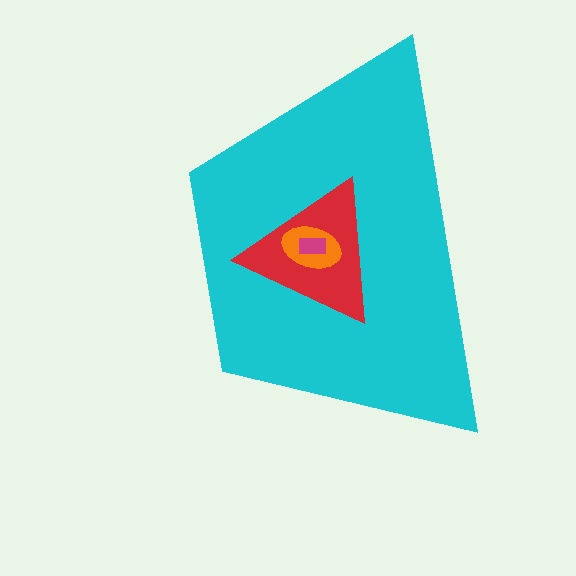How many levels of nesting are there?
4.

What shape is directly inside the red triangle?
The orange ellipse.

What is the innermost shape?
The magenta rectangle.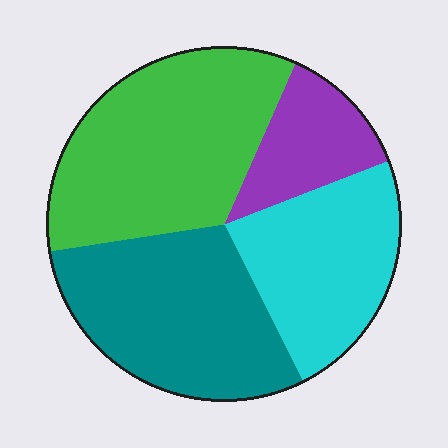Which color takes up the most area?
Green, at roughly 35%.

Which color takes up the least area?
Purple, at roughly 10%.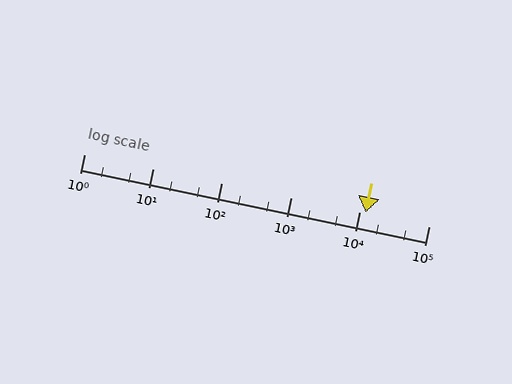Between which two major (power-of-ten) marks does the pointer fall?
The pointer is between 10000 and 100000.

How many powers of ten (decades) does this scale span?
The scale spans 5 decades, from 1 to 100000.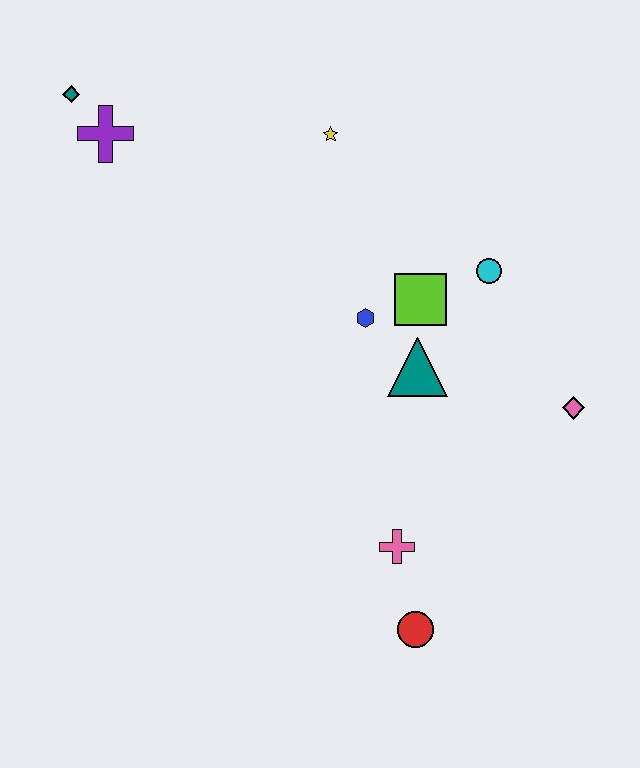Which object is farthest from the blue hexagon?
The teal diamond is farthest from the blue hexagon.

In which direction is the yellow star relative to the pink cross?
The yellow star is above the pink cross.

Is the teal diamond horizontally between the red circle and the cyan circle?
No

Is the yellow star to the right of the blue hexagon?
No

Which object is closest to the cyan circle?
The lime square is closest to the cyan circle.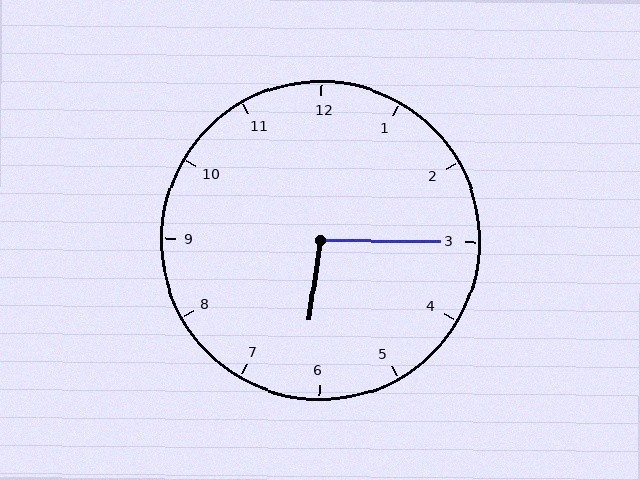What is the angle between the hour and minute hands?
Approximately 98 degrees.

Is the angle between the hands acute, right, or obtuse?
It is obtuse.